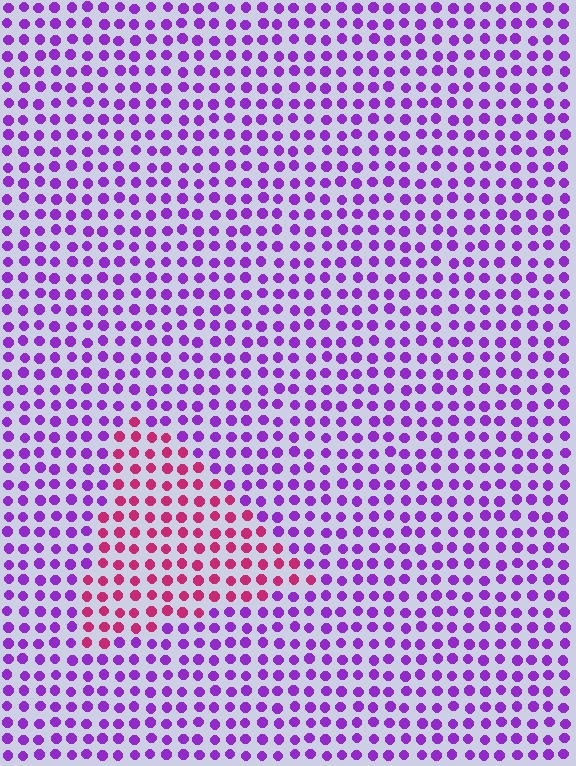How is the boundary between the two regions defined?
The boundary is defined purely by a slight shift in hue (about 51 degrees). Spacing, size, and orientation are identical on both sides.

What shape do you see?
I see a triangle.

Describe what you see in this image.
The image is filled with small purple elements in a uniform arrangement. A triangle-shaped region is visible where the elements are tinted to a slightly different hue, forming a subtle color boundary.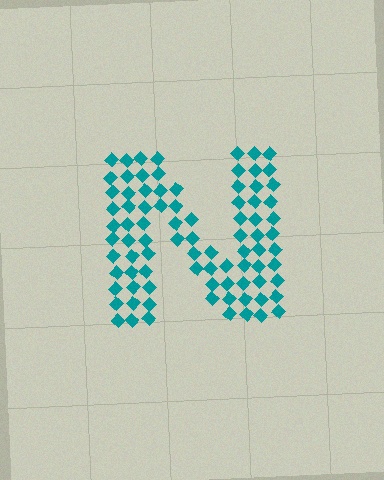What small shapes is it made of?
It is made of small diamonds.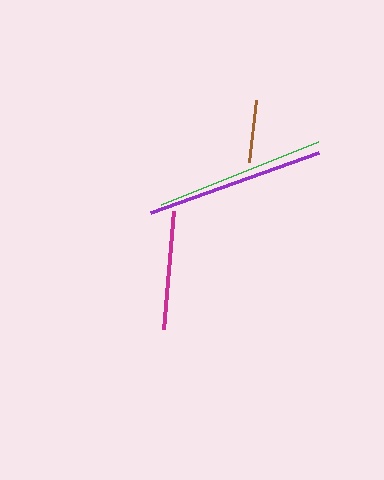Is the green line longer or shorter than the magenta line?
The green line is longer than the magenta line.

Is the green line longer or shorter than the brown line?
The green line is longer than the brown line.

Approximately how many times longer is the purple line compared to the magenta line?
The purple line is approximately 1.5 times the length of the magenta line.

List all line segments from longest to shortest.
From longest to shortest: purple, green, magenta, brown.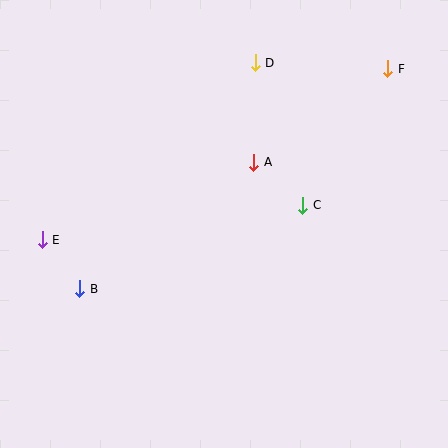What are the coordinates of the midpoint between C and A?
The midpoint between C and A is at (278, 184).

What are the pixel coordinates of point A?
Point A is at (254, 162).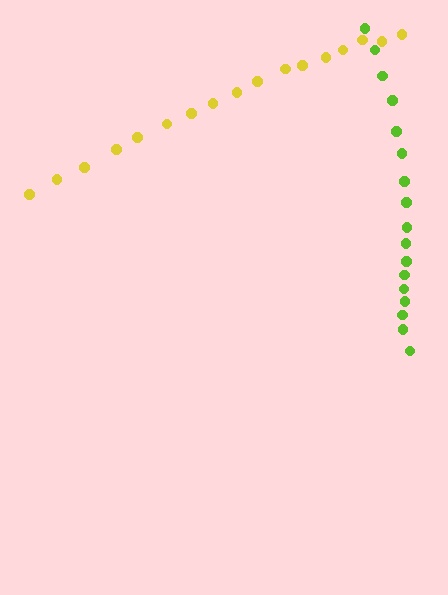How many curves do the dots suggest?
There are 2 distinct paths.